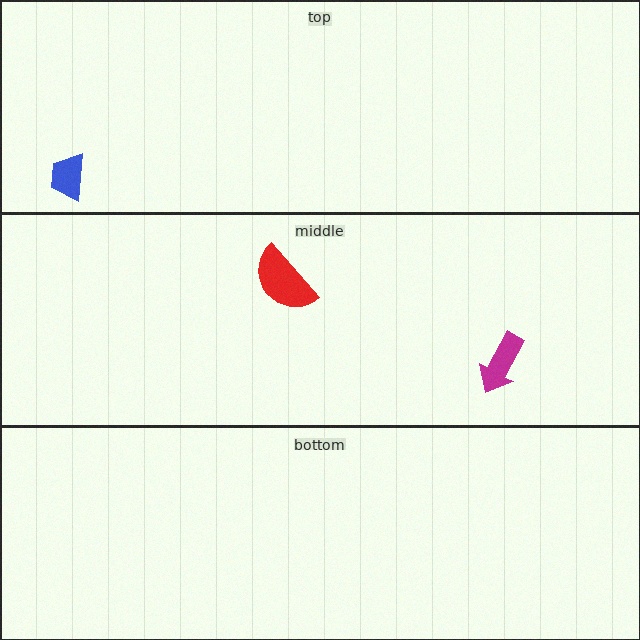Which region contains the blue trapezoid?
The top region.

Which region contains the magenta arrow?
The middle region.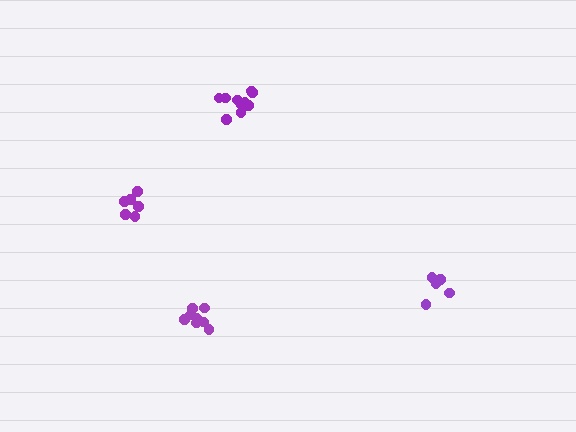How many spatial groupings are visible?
There are 4 spatial groupings.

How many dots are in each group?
Group 1: 11 dots, Group 2: 5 dots, Group 3: 6 dots, Group 4: 9 dots (31 total).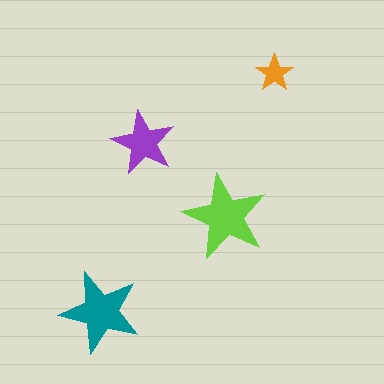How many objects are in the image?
There are 4 objects in the image.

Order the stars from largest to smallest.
the lime one, the teal one, the purple one, the orange one.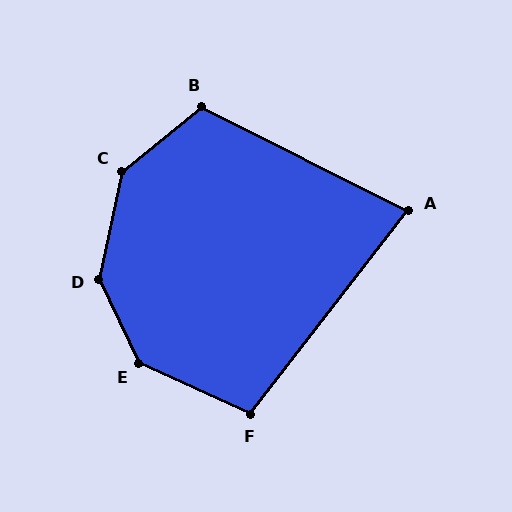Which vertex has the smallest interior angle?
A, at approximately 79 degrees.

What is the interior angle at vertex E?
Approximately 140 degrees (obtuse).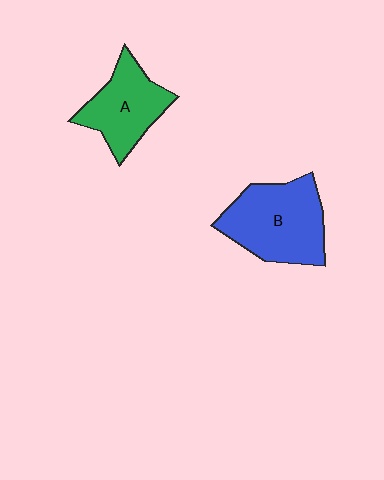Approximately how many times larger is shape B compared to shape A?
Approximately 1.4 times.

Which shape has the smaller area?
Shape A (green).